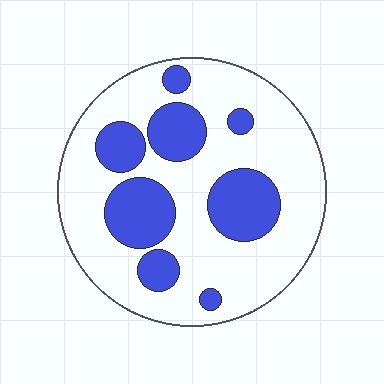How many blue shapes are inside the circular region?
8.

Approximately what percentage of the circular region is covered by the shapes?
Approximately 30%.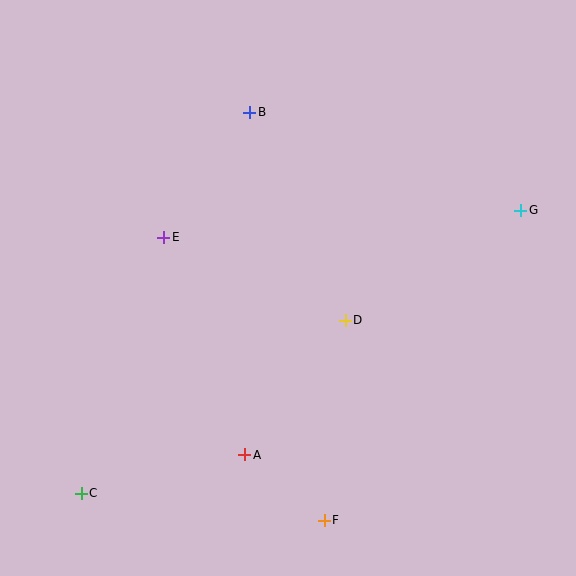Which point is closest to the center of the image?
Point D at (345, 320) is closest to the center.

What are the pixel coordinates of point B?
Point B is at (250, 112).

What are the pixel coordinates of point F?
Point F is at (324, 520).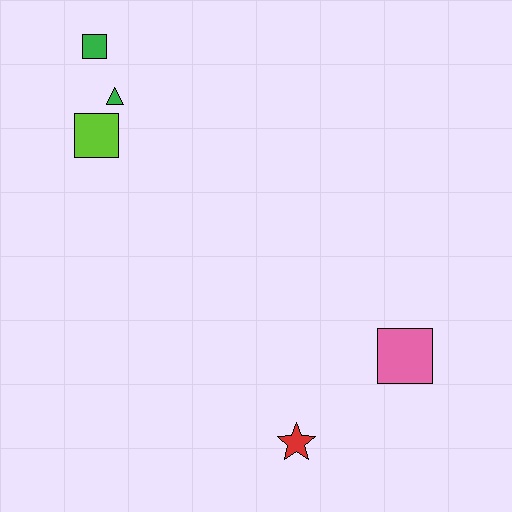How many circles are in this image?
There are no circles.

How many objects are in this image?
There are 5 objects.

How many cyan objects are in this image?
There are no cyan objects.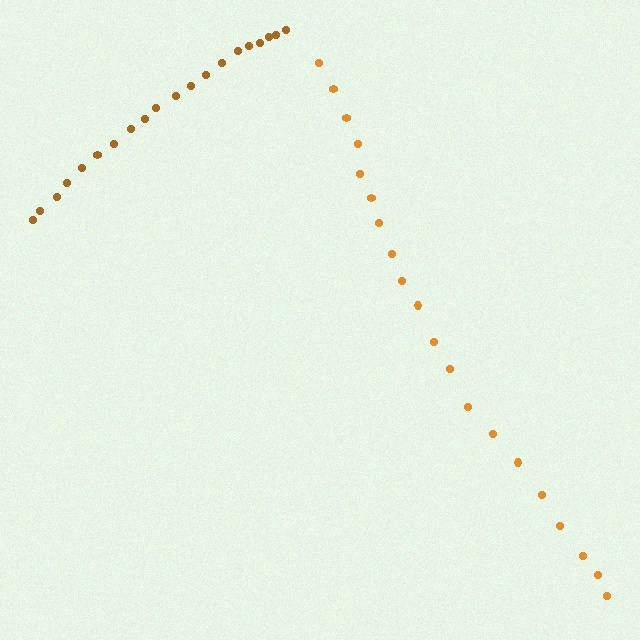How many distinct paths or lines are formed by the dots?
There are 2 distinct paths.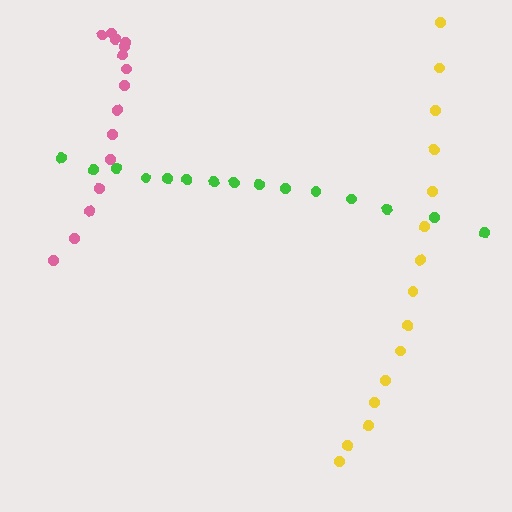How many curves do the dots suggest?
There are 3 distinct paths.